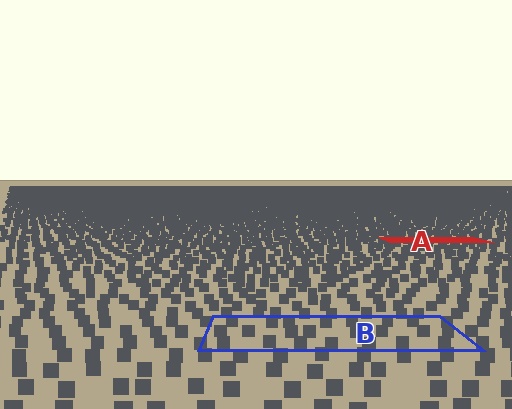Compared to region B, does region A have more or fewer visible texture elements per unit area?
Region A has more texture elements per unit area — they are packed more densely because it is farther away.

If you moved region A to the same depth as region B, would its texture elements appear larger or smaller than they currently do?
They would appear larger. At a closer depth, the same texture elements are projected at a bigger on-screen size.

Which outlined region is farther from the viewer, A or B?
Region A is farther from the viewer — the texture elements inside it appear smaller and more densely packed.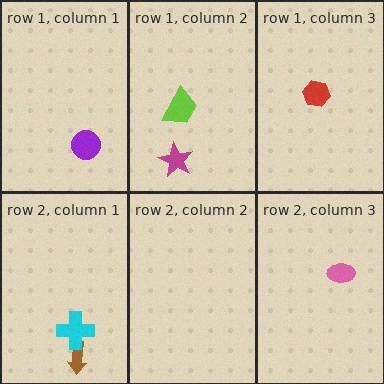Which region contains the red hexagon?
The row 1, column 3 region.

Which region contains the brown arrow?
The row 2, column 1 region.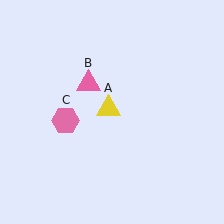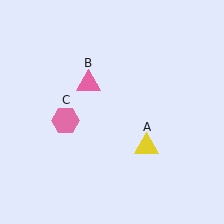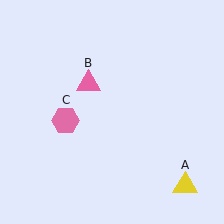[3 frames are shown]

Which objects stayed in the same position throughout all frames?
Pink triangle (object B) and pink hexagon (object C) remained stationary.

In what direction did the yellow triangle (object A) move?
The yellow triangle (object A) moved down and to the right.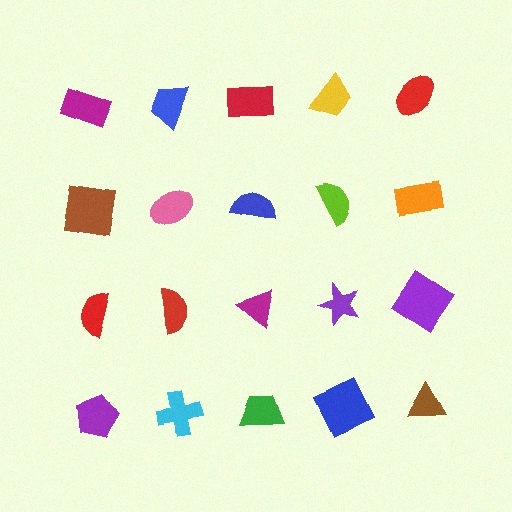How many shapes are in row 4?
5 shapes.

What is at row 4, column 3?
A green trapezoid.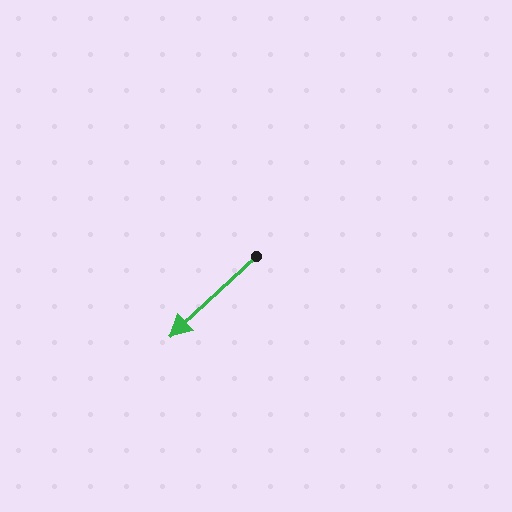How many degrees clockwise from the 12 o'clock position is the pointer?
Approximately 227 degrees.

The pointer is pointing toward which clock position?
Roughly 8 o'clock.